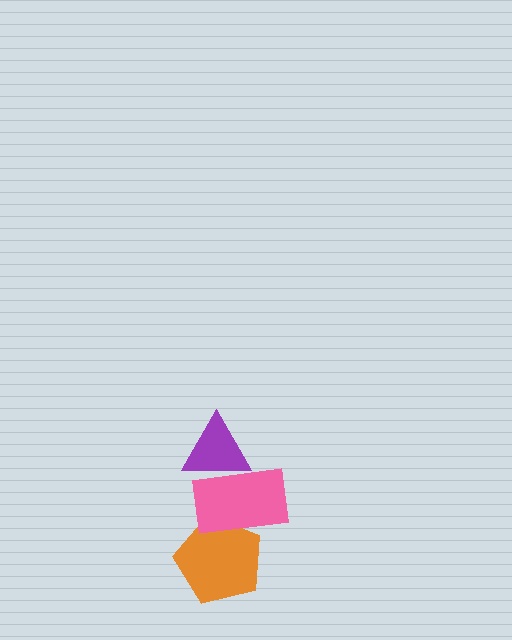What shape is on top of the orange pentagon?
The pink rectangle is on top of the orange pentagon.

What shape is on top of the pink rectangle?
The purple triangle is on top of the pink rectangle.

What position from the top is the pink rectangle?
The pink rectangle is 2nd from the top.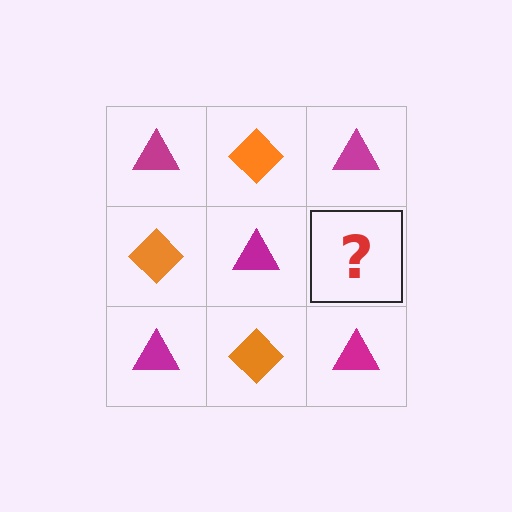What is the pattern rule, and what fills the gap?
The rule is that it alternates magenta triangle and orange diamond in a checkerboard pattern. The gap should be filled with an orange diamond.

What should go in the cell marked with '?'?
The missing cell should contain an orange diamond.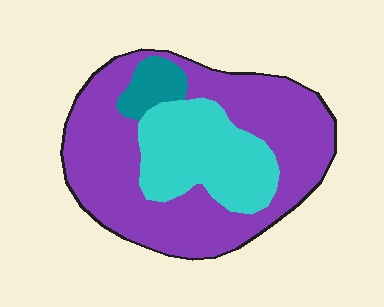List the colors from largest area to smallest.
From largest to smallest: purple, cyan, teal.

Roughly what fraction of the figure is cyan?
Cyan takes up about one quarter (1/4) of the figure.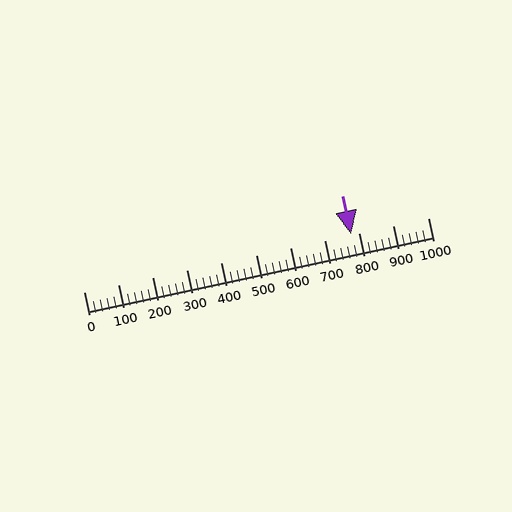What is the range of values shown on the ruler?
The ruler shows values from 0 to 1000.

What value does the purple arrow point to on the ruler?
The purple arrow points to approximately 776.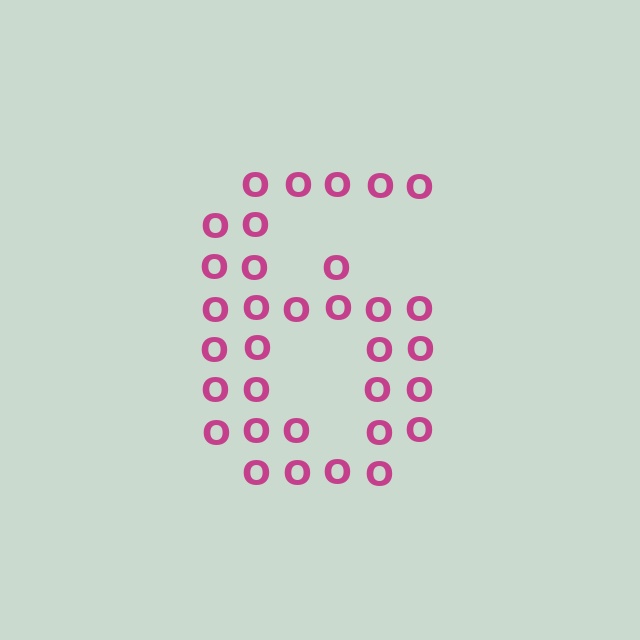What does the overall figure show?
The overall figure shows the digit 6.